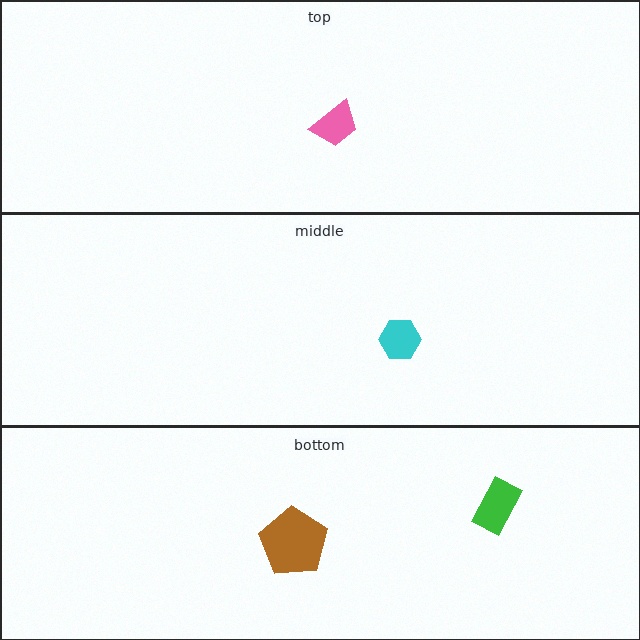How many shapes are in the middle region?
1.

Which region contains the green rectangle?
The bottom region.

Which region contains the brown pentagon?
The bottom region.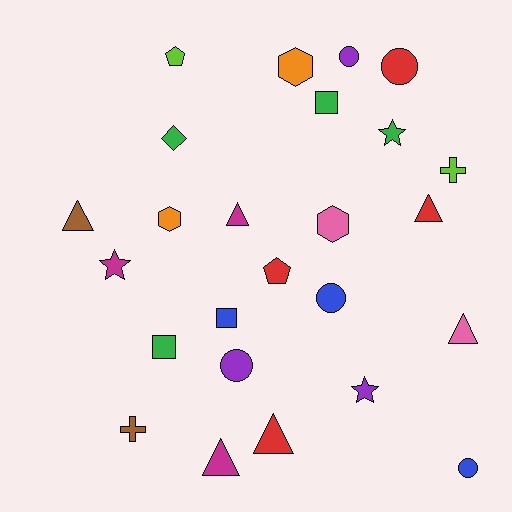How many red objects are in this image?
There are 4 red objects.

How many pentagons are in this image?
There are 2 pentagons.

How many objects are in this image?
There are 25 objects.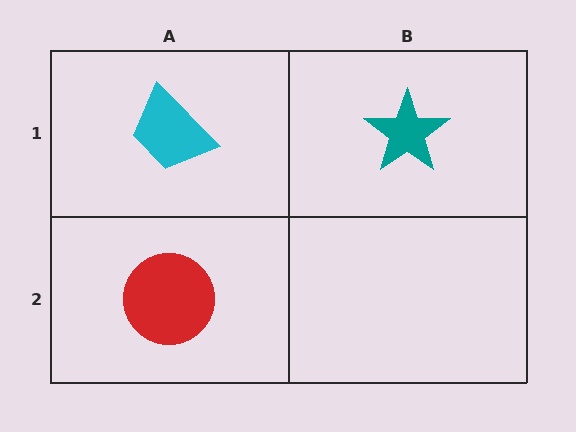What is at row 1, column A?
A cyan trapezoid.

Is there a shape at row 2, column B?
No, that cell is empty.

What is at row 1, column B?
A teal star.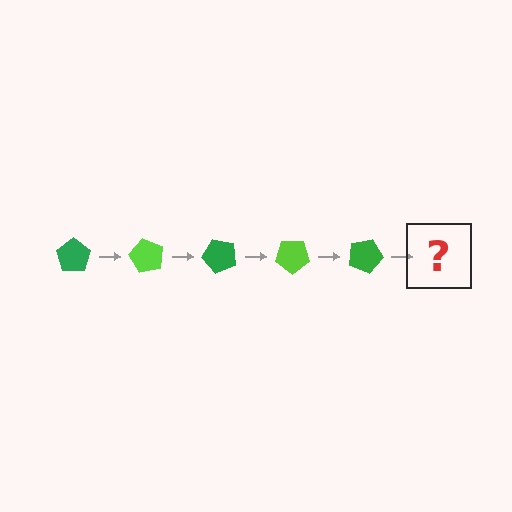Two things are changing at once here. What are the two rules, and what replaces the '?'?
The two rules are that it rotates 60 degrees each step and the color cycles through green and lime. The '?' should be a lime pentagon, rotated 300 degrees from the start.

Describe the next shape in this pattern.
It should be a lime pentagon, rotated 300 degrees from the start.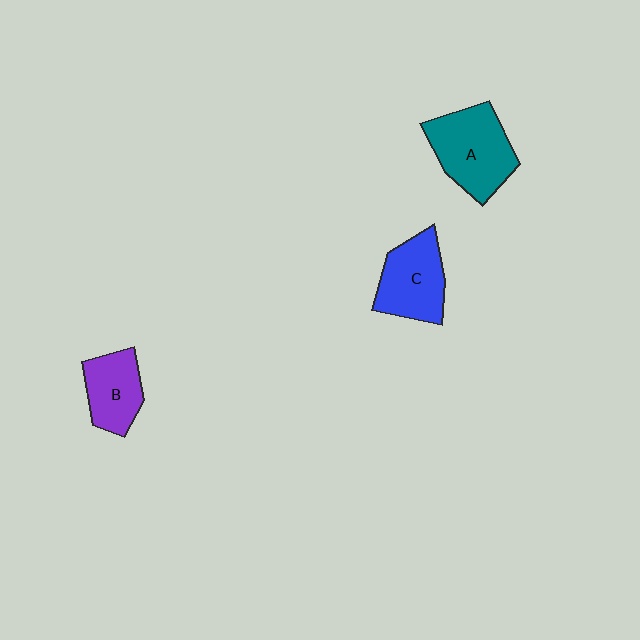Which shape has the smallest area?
Shape B (purple).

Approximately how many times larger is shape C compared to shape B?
Approximately 1.2 times.